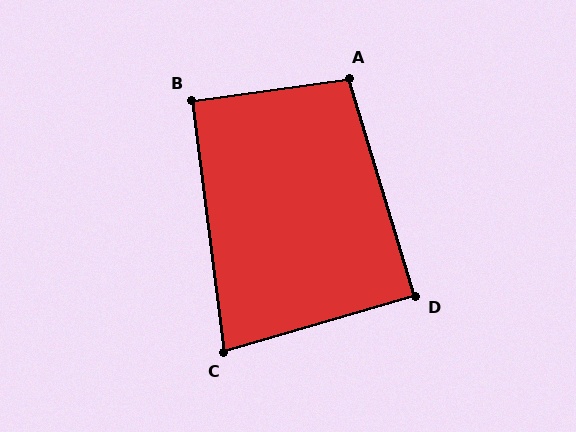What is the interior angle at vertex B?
Approximately 91 degrees (approximately right).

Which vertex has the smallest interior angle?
C, at approximately 81 degrees.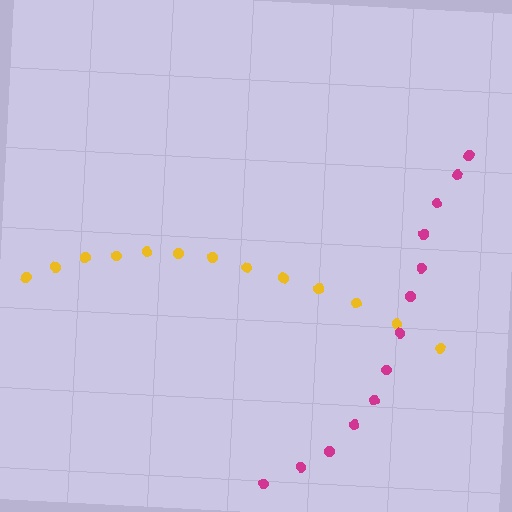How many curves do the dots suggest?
There are 2 distinct paths.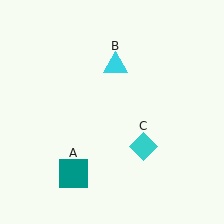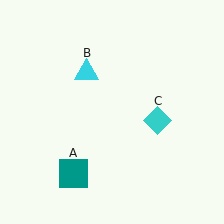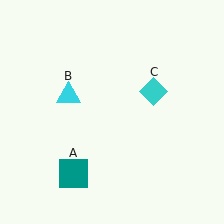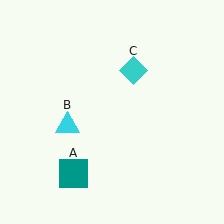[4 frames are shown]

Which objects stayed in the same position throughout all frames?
Teal square (object A) remained stationary.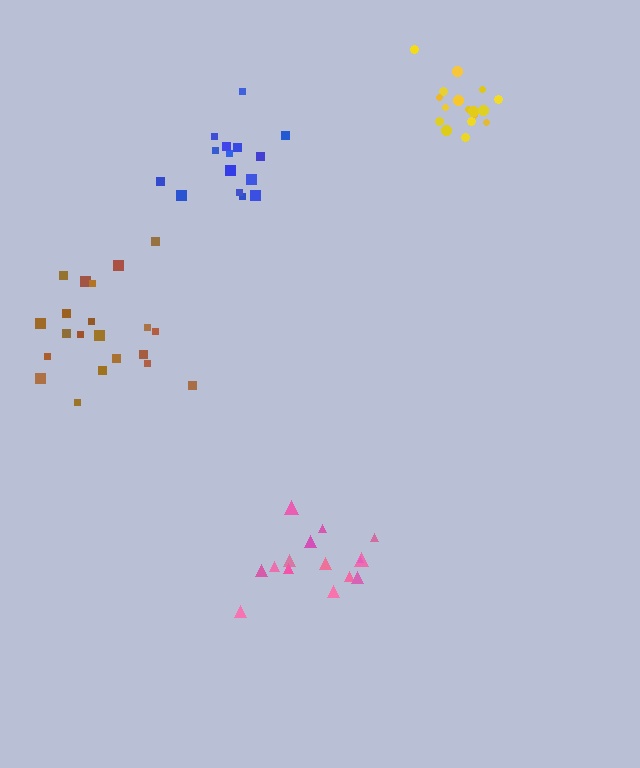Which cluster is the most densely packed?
Yellow.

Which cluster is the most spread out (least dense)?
Pink.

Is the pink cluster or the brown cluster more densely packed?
Brown.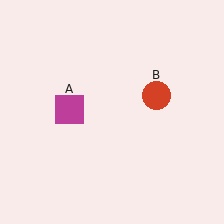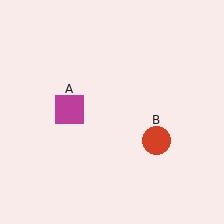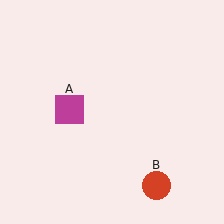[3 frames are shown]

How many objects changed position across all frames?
1 object changed position: red circle (object B).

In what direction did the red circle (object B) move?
The red circle (object B) moved down.